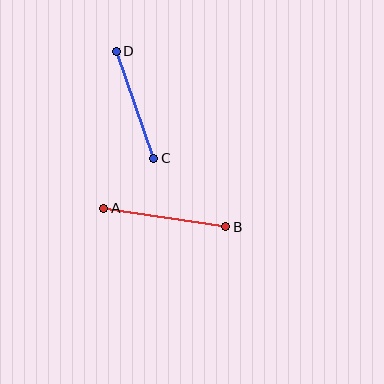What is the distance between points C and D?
The distance is approximately 113 pixels.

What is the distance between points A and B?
The distance is approximately 123 pixels.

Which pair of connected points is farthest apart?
Points A and B are farthest apart.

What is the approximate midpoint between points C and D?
The midpoint is at approximately (135, 105) pixels.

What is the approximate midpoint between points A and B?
The midpoint is at approximately (165, 217) pixels.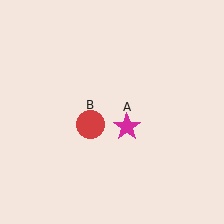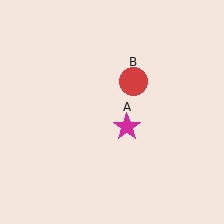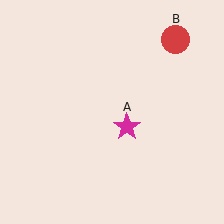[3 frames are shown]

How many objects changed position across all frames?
1 object changed position: red circle (object B).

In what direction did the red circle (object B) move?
The red circle (object B) moved up and to the right.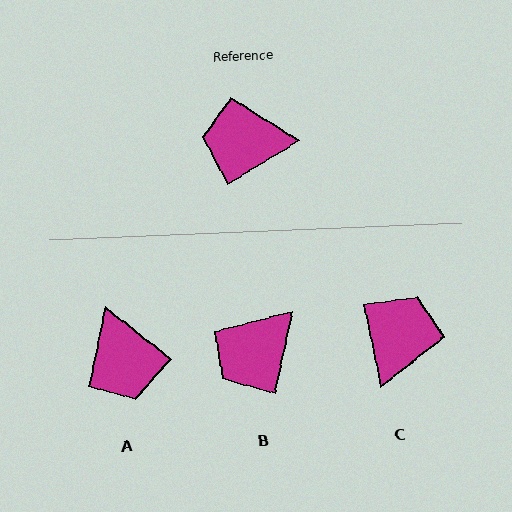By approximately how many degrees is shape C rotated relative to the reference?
Approximately 110 degrees clockwise.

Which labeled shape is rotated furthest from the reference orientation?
A, about 110 degrees away.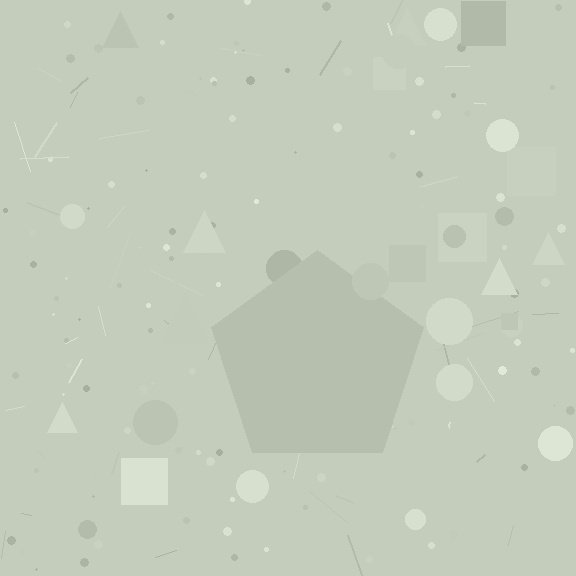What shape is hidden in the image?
A pentagon is hidden in the image.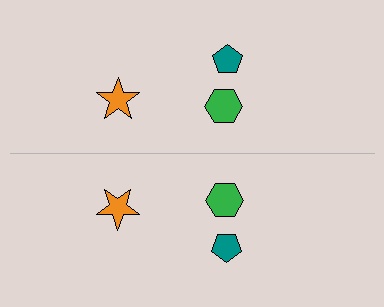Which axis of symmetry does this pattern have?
The pattern has a horizontal axis of symmetry running through the center of the image.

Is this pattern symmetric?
Yes, this pattern has bilateral (reflection) symmetry.